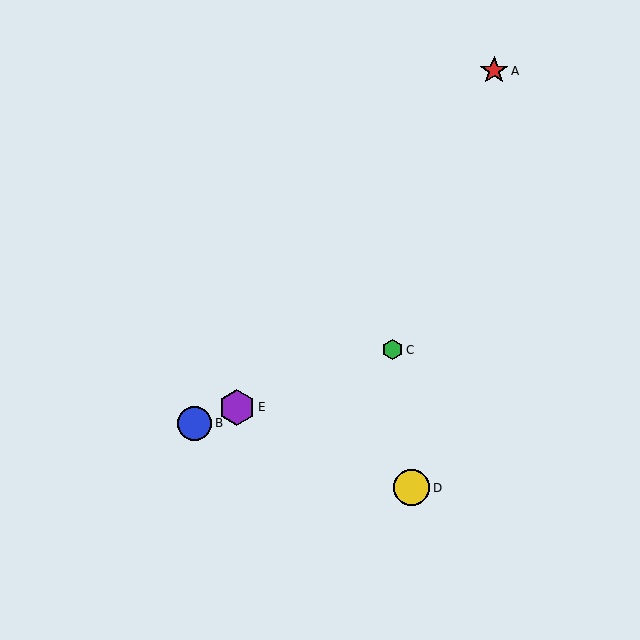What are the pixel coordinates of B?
Object B is at (195, 423).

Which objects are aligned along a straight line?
Objects B, C, E are aligned along a straight line.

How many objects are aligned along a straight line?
3 objects (B, C, E) are aligned along a straight line.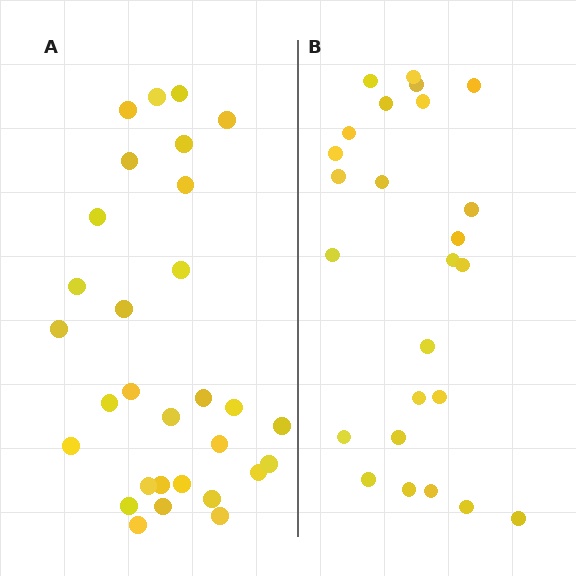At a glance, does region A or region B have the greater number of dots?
Region A (the left region) has more dots.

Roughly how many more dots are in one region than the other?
Region A has about 5 more dots than region B.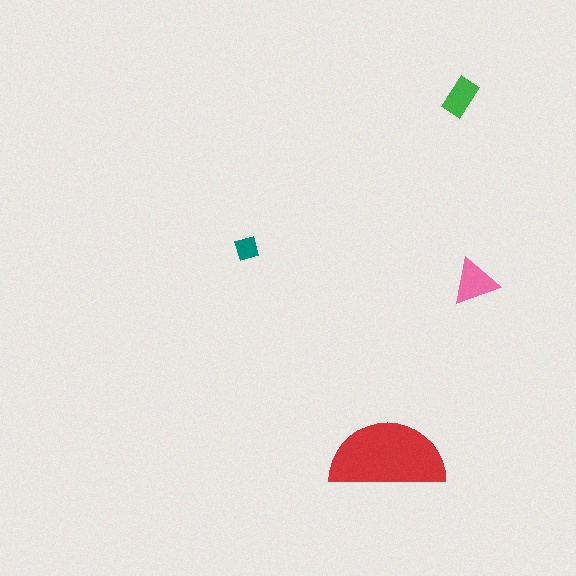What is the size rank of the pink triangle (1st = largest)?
2nd.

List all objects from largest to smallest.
The red semicircle, the pink triangle, the green rectangle, the teal diamond.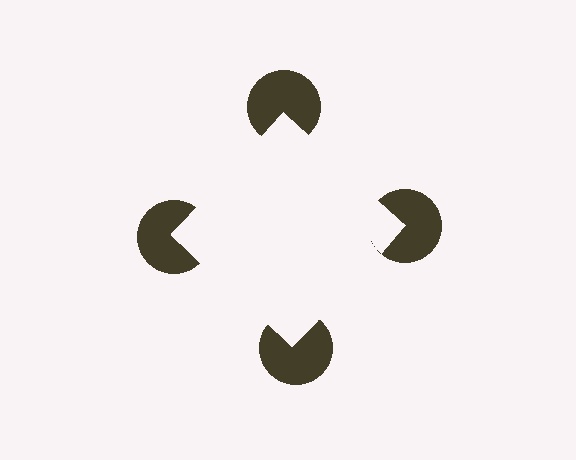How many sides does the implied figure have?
4 sides.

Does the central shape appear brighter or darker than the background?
It typically appears slightly brighter than the background, even though no actual brightness change is drawn.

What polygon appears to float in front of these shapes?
An illusory square — its edges are inferred from the aligned wedge cuts in the pac-man discs, not physically drawn.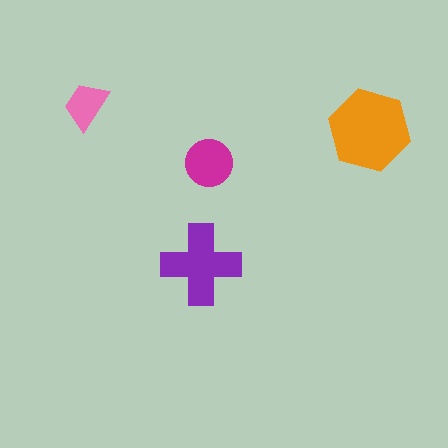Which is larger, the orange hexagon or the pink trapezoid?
The orange hexagon.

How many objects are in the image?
There are 4 objects in the image.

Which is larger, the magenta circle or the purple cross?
The purple cross.